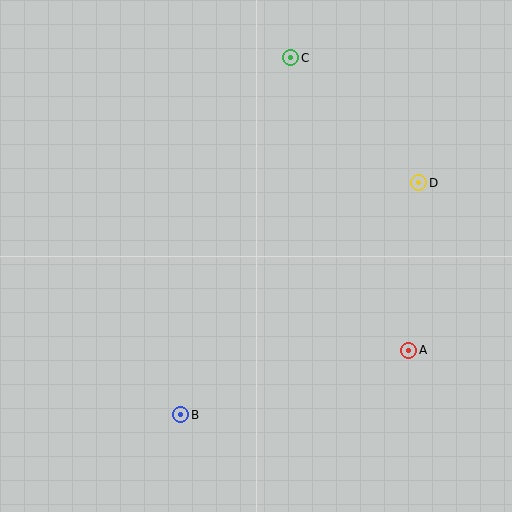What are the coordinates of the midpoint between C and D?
The midpoint between C and D is at (355, 120).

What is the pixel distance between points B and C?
The distance between B and C is 373 pixels.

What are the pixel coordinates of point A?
Point A is at (409, 350).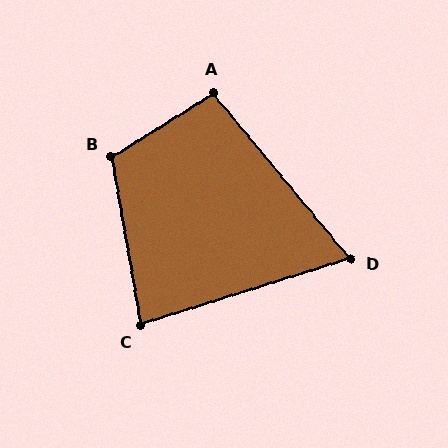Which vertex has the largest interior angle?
B, at approximately 112 degrees.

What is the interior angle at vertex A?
Approximately 98 degrees (obtuse).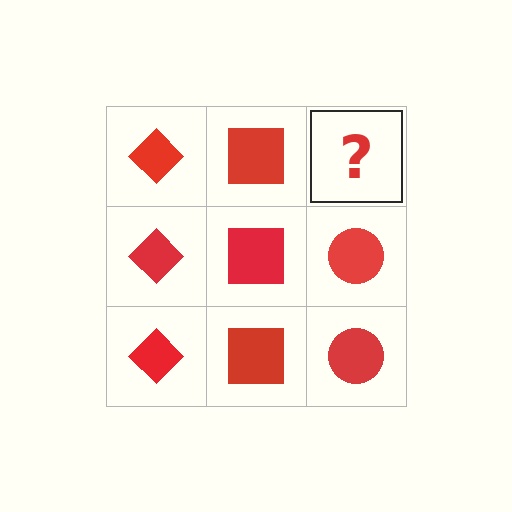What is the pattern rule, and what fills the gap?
The rule is that each column has a consistent shape. The gap should be filled with a red circle.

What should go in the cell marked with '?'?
The missing cell should contain a red circle.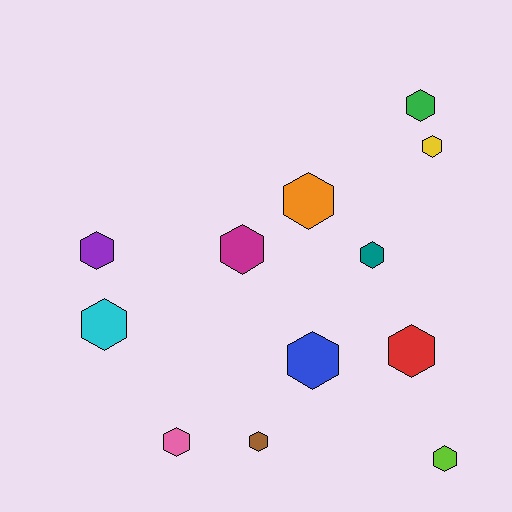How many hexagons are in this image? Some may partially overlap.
There are 12 hexagons.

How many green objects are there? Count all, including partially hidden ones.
There is 1 green object.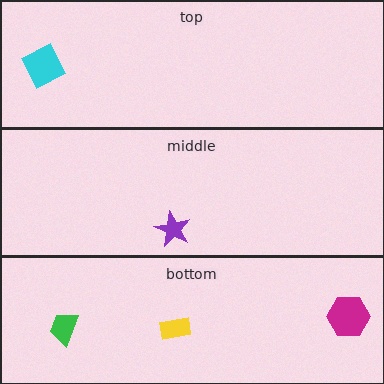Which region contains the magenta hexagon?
The bottom region.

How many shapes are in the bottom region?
3.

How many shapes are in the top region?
1.